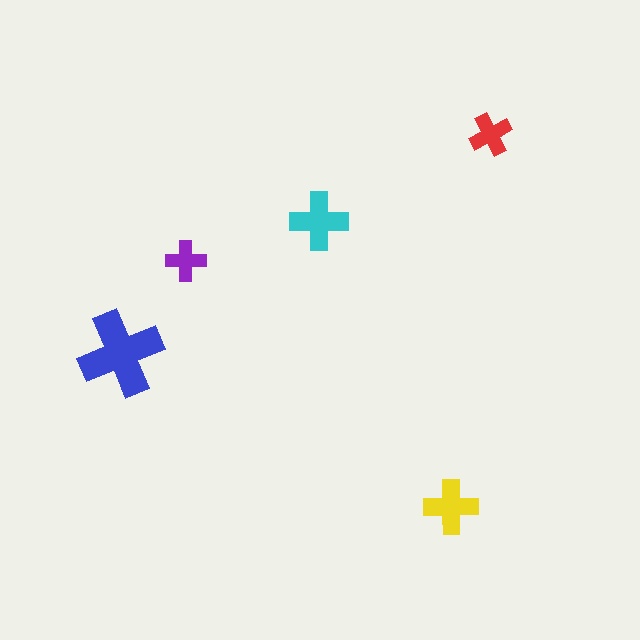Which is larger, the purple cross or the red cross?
The red one.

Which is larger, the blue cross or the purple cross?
The blue one.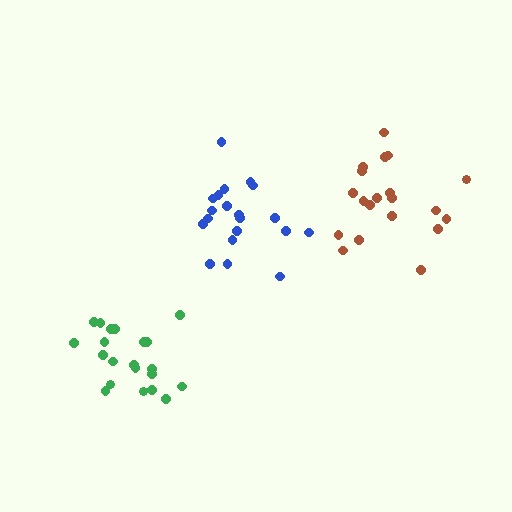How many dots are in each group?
Group 1: 21 dots, Group 2: 20 dots, Group 3: 21 dots (62 total).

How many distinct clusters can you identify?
There are 3 distinct clusters.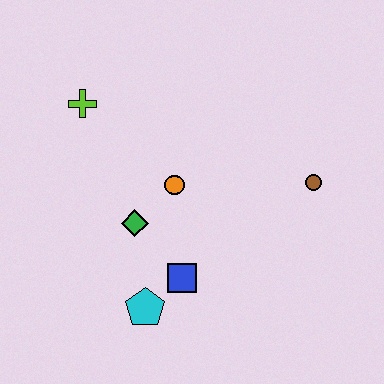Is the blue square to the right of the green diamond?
Yes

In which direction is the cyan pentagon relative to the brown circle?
The cyan pentagon is to the left of the brown circle.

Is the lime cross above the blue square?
Yes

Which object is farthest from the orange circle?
The brown circle is farthest from the orange circle.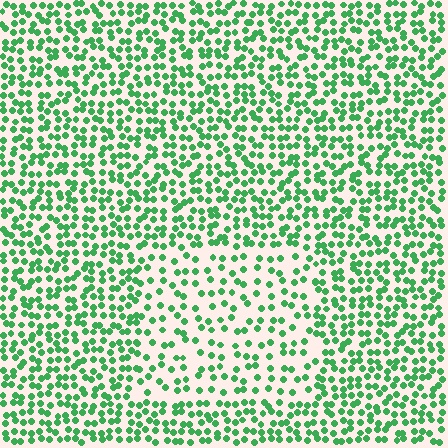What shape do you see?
I see a rectangle.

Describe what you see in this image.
The image contains small green elements arranged at two different densities. A rectangle-shaped region is visible where the elements are less densely packed than the surrounding area.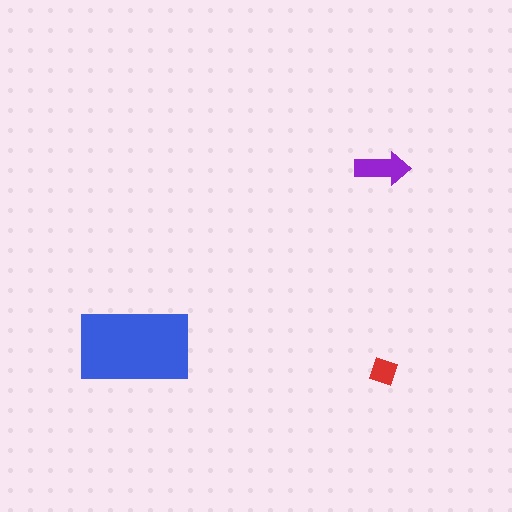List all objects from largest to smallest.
The blue rectangle, the purple arrow, the red diamond.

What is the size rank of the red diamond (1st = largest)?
3rd.